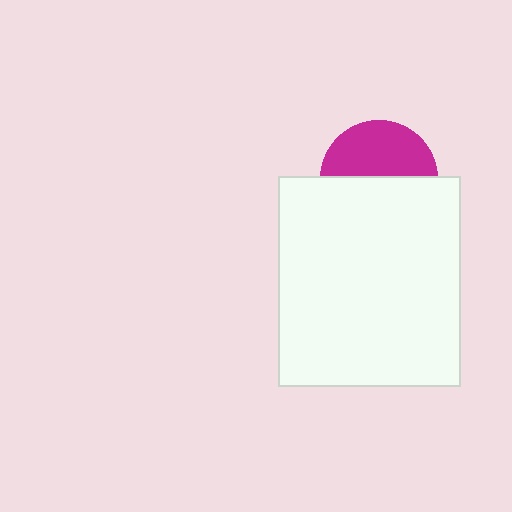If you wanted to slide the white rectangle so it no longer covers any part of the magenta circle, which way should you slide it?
Slide it down — that is the most direct way to separate the two shapes.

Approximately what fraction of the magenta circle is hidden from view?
Roughly 54% of the magenta circle is hidden behind the white rectangle.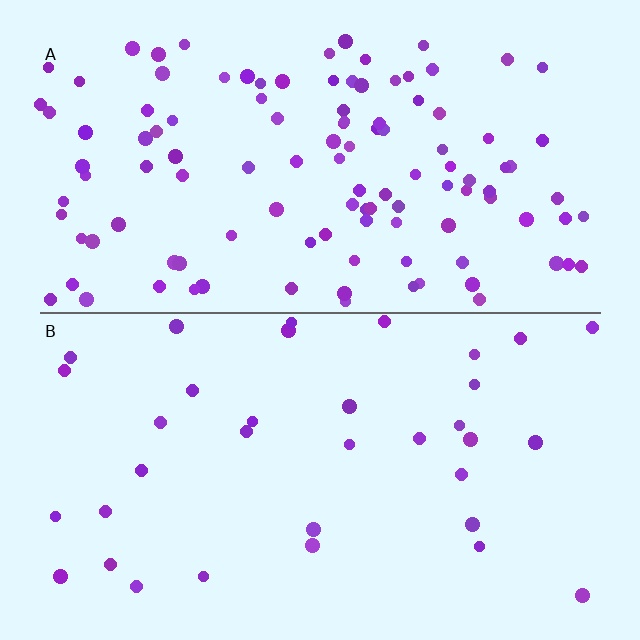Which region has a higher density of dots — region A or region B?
A (the top).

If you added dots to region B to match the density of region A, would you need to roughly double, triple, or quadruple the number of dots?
Approximately triple.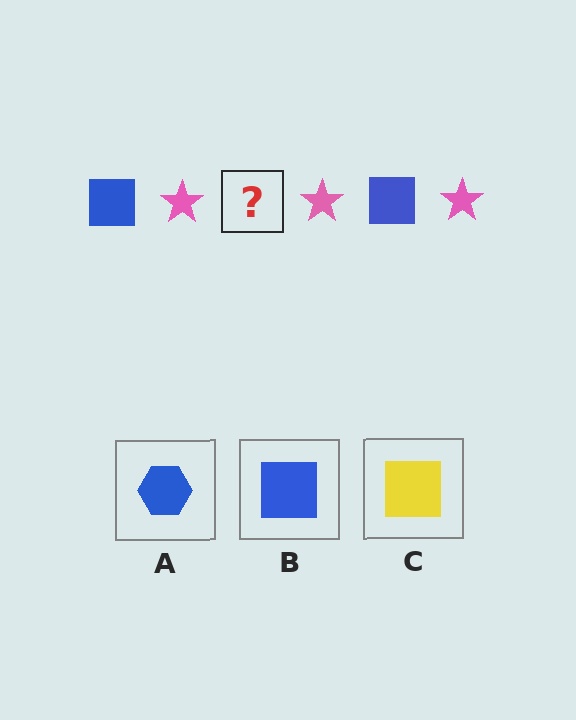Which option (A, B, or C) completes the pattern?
B.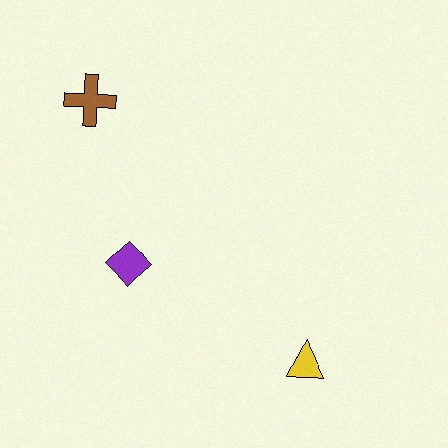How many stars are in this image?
There are no stars.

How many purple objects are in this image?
There is 1 purple object.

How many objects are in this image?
There are 3 objects.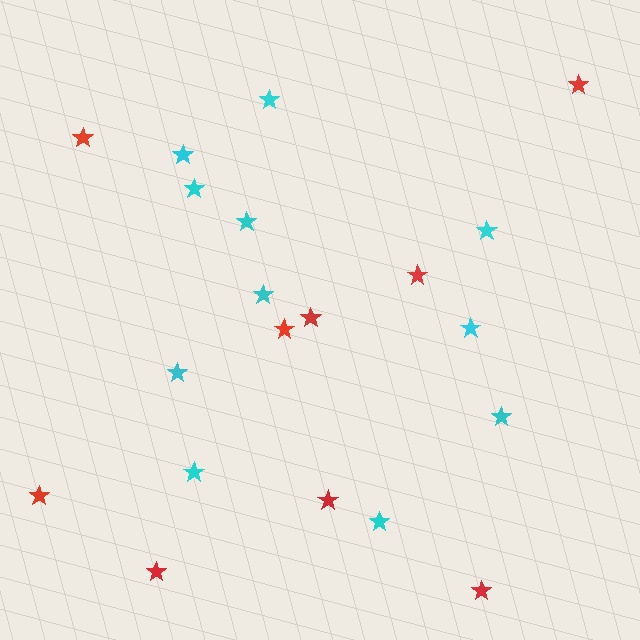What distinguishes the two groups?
There are 2 groups: one group of cyan stars (11) and one group of red stars (9).